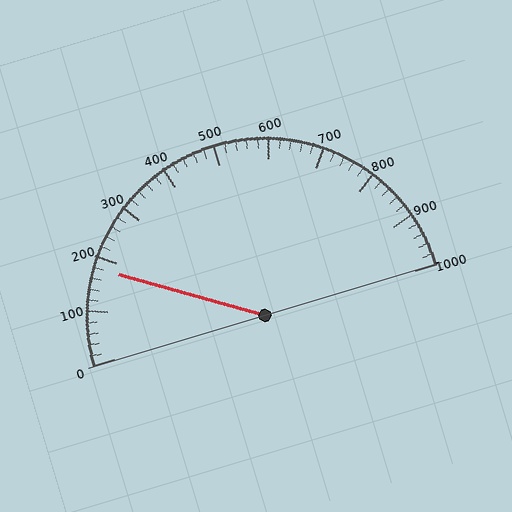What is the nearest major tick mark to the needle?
The nearest major tick mark is 200.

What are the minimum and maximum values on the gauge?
The gauge ranges from 0 to 1000.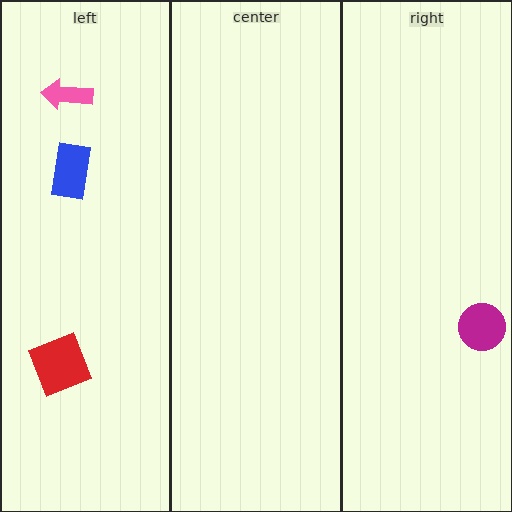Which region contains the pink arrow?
The left region.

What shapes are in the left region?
The blue rectangle, the red square, the pink arrow.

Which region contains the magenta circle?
The right region.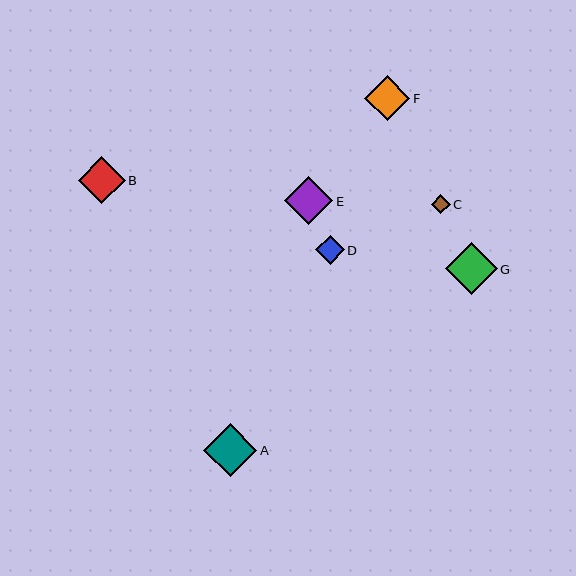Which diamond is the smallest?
Diamond C is the smallest with a size of approximately 19 pixels.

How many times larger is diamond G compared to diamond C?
Diamond G is approximately 2.7 times the size of diamond C.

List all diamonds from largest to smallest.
From largest to smallest: A, G, E, B, F, D, C.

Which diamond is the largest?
Diamond A is the largest with a size of approximately 53 pixels.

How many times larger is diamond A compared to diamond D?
Diamond A is approximately 1.8 times the size of diamond D.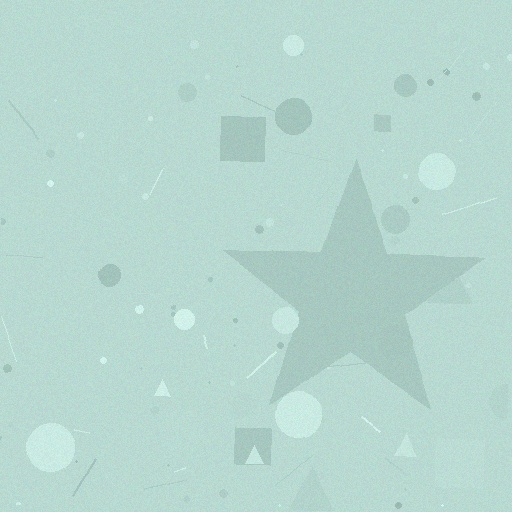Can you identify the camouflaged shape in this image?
The camouflaged shape is a star.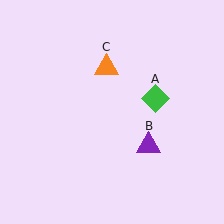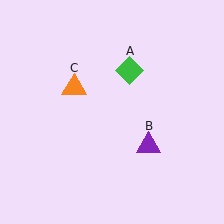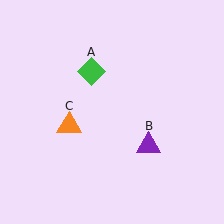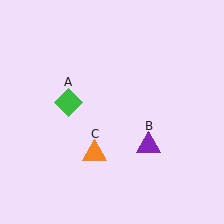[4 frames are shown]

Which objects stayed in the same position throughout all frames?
Purple triangle (object B) remained stationary.